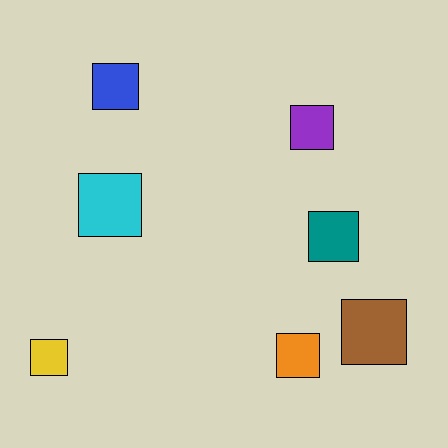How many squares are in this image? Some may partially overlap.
There are 7 squares.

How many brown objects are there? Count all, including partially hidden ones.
There is 1 brown object.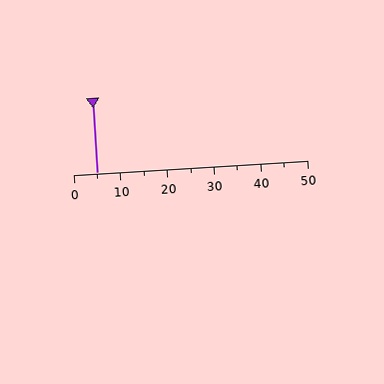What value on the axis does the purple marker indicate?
The marker indicates approximately 5.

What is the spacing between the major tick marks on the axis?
The major ticks are spaced 10 apart.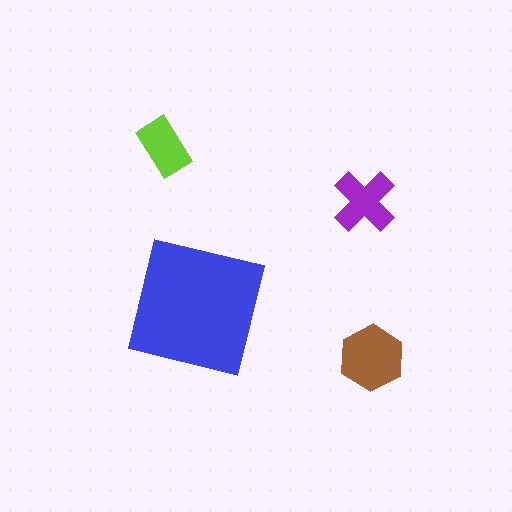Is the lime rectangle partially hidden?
No, the lime rectangle is fully visible.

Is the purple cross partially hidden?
No, the purple cross is fully visible.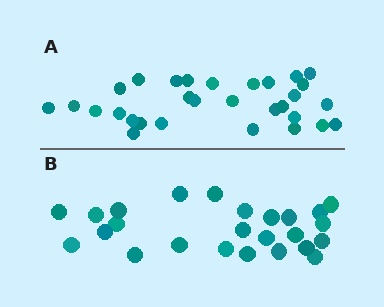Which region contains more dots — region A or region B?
Region A (the top region) has more dots.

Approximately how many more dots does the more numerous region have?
Region A has about 5 more dots than region B.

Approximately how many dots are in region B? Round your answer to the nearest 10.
About 20 dots. (The exact count is 25, which rounds to 20.)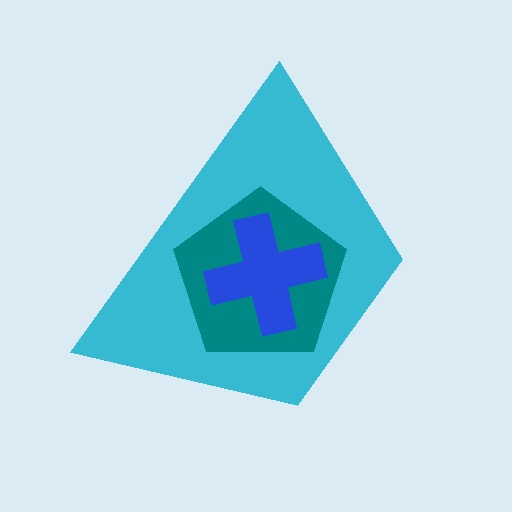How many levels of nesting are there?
3.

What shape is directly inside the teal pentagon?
The blue cross.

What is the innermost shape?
The blue cross.